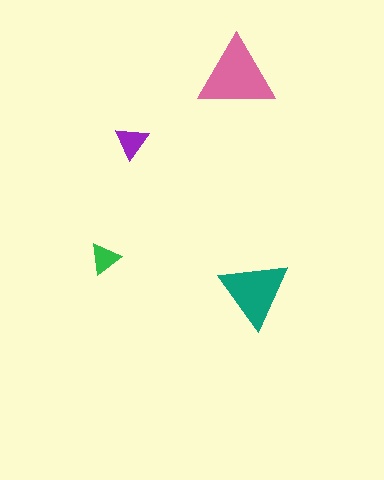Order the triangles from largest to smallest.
the pink one, the teal one, the purple one, the green one.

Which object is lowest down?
The teal triangle is bottommost.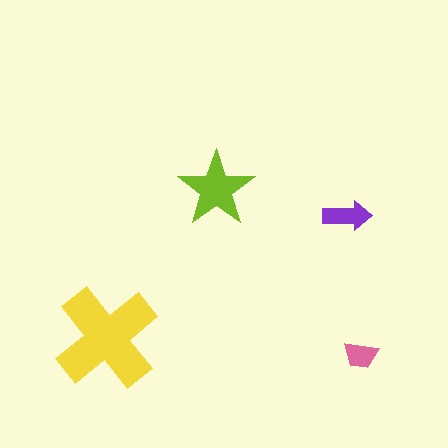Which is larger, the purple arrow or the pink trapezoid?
The purple arrow.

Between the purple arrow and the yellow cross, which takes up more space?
The yellow cross.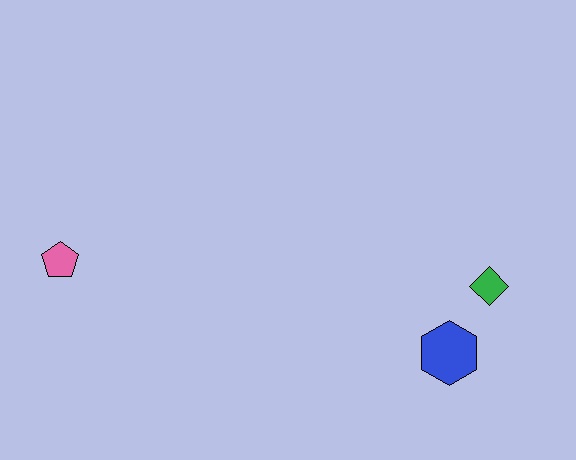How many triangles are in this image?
There are no triangles.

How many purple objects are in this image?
There are no purple objects.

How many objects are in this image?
There are 3 objects.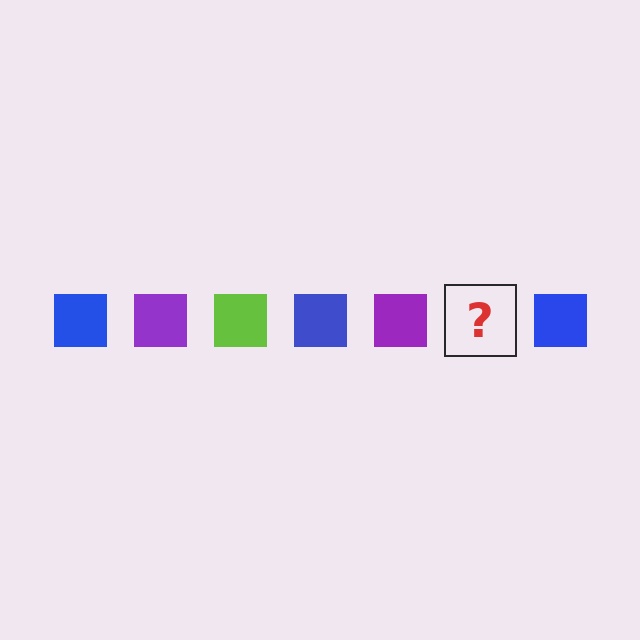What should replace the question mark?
The question mark should be replaced with a lime square.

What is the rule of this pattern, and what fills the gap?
The rule is that the pattern cycles through blue, purple, lime squares. The gap should be filled with a lime square.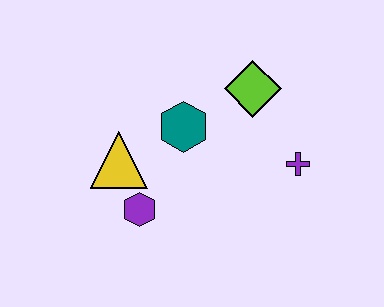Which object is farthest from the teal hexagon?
The purple cross is farthest from the teal hexagon.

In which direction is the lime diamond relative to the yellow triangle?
The lime diamond is to the right of the yellow triangle.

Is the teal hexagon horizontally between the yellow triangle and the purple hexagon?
No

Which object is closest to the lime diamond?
The teal hexagon is closest to the lime diamond.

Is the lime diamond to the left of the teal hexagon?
No